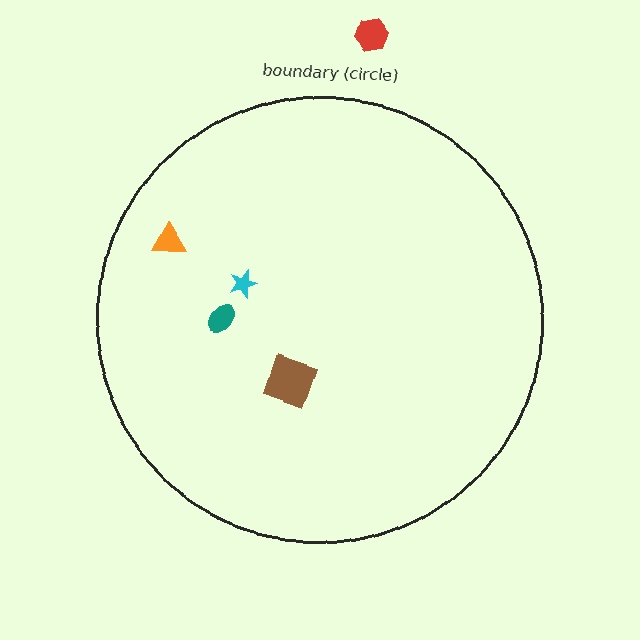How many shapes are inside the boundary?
4 inside, 1 outside.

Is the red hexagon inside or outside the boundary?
Outside.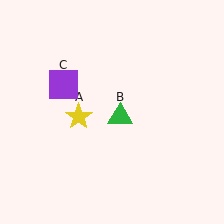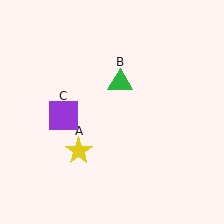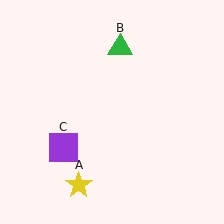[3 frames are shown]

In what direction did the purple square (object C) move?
The purple square (object C) moved down.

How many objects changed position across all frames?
3 objects changed position: yellow star (object A), green triangle (object B), purple square (object C).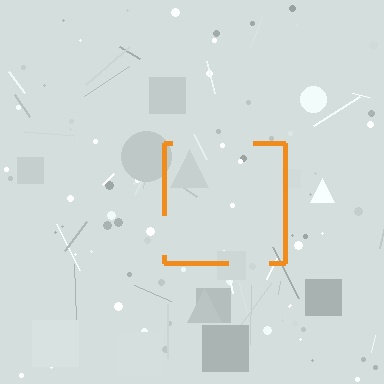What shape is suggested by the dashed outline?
The dashed outline suggests a square.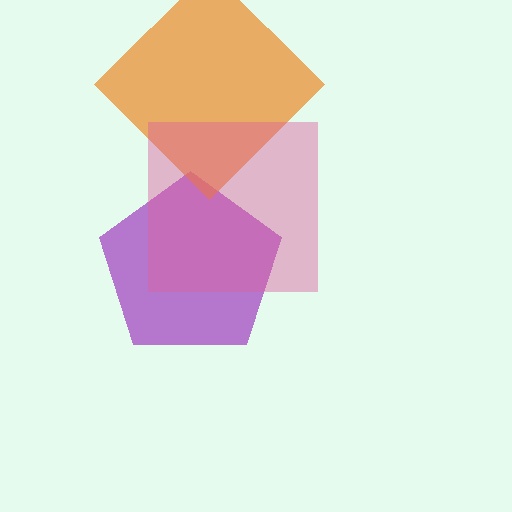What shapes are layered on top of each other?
The layered shapes are: a purple pentagon, an orange diamond, a pink square.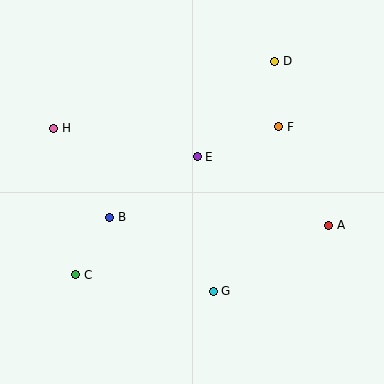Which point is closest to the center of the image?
Point E at (197, 157) is closest to the center.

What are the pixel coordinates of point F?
Point F is at (279, 127).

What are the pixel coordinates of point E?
Point E is at (197, 157).